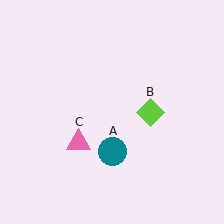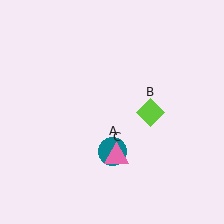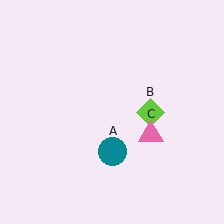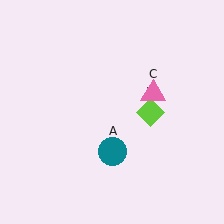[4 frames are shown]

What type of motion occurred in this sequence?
The pink triangle (object C) rotated counterclockwise around the center of the scene.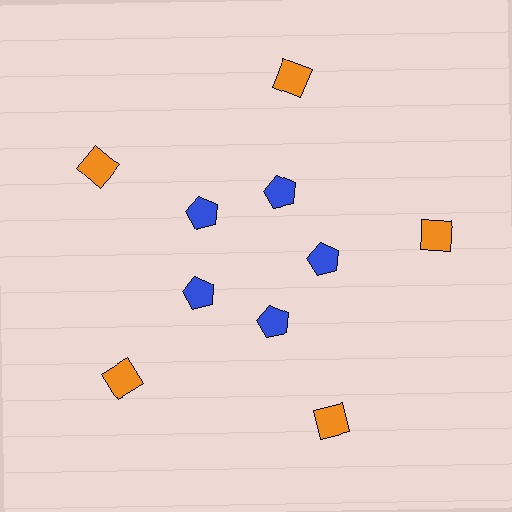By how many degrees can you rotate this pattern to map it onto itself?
The pattern maps onto itself every 72 degrees of rotation.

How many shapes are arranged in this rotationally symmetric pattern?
There are 10 shapes, arranged in 5 groups of 2.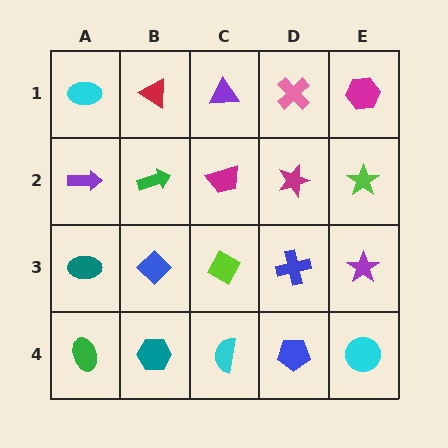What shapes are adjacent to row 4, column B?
A blue diamond (row 3, column B), a green ellipse (row 4, column A), a cyan semicircle (row 4, column C).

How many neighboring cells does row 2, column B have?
4.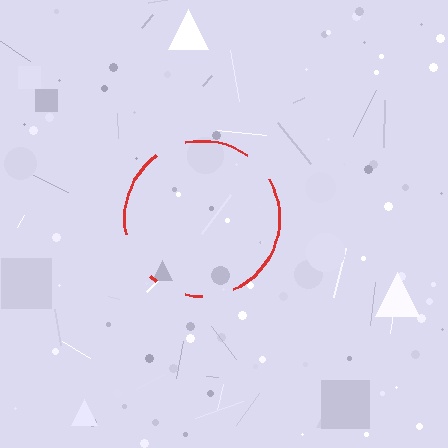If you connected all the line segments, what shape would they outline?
They would outline a circle.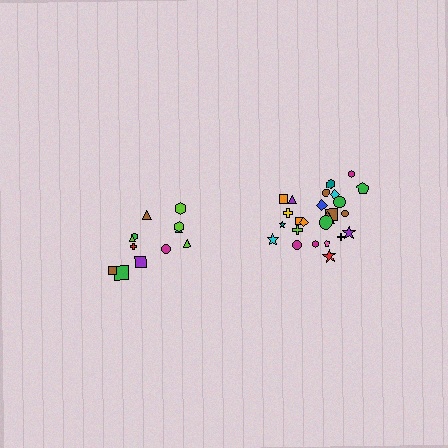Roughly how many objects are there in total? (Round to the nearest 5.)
Roughly 35 objects in total.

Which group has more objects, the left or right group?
The right group.